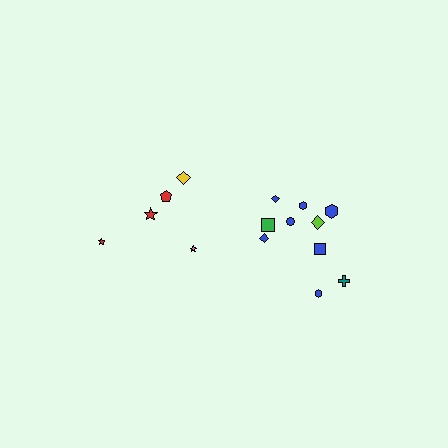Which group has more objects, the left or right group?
The right group.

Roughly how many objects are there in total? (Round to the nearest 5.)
Roughly 15 objects in total.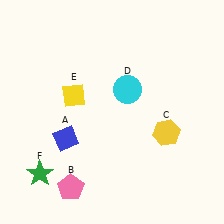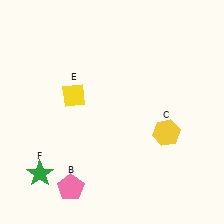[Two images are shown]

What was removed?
The blue diamond (A), the cyan circle (D) were removed in Image 2.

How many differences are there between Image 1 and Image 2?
There are 2 differences between the two images.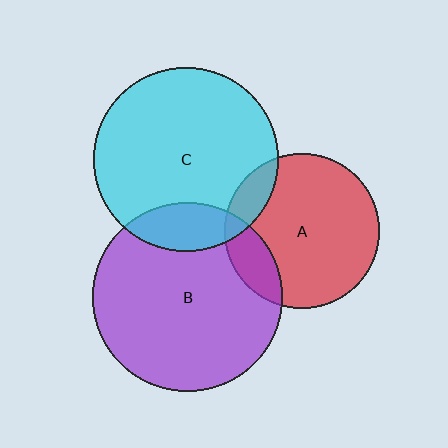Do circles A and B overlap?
Yes.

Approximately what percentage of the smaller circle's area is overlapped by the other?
Approximately 15%.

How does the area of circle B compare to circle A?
Approximately 1.5 times.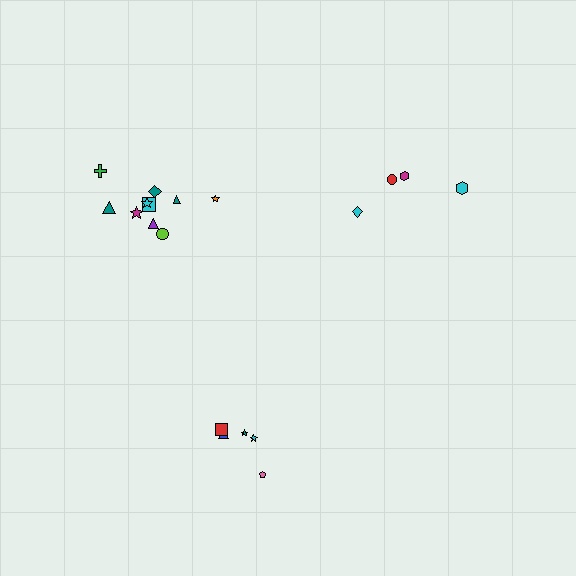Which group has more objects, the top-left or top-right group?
The top-left group.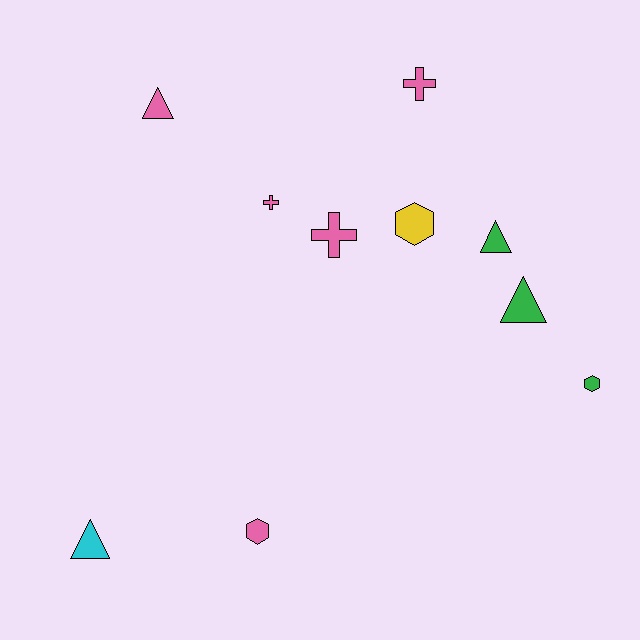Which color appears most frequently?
Pink, with 5 objects.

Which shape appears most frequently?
Triangle, with 4 objects.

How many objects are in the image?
There are 10 objects.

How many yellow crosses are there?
There are no yellow crosses.